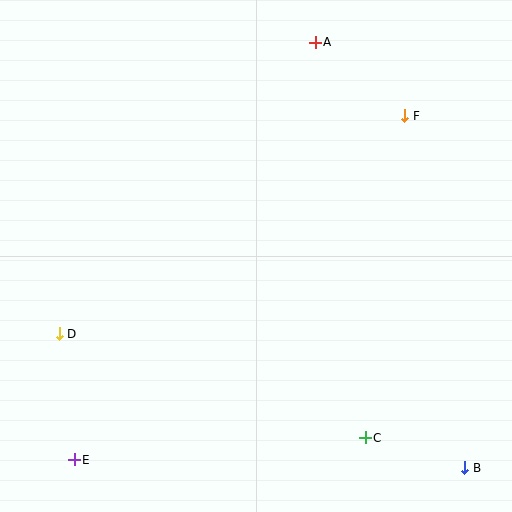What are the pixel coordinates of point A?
Point A is at (315, 42).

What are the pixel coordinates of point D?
Point D is at (59, 334).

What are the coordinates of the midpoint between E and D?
The midpoint between E and D is at (67, 397).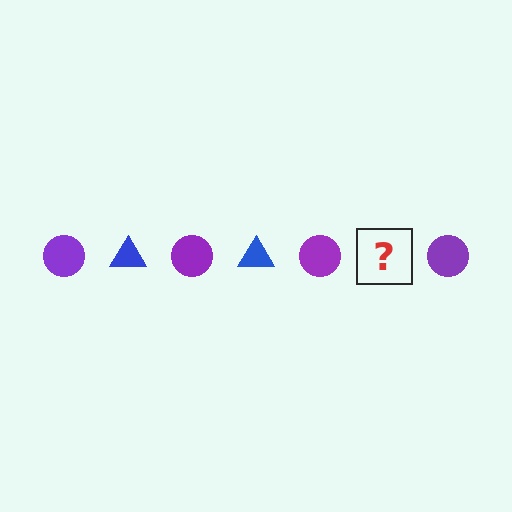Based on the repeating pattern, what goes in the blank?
The blank should be a blue triangle.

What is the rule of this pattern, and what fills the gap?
The rule is that the pattern alternates between purple circle and blue triangle. The gap should be filled with a blue triangle.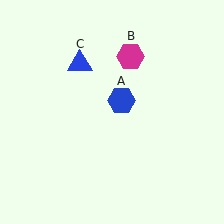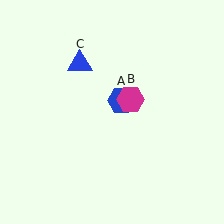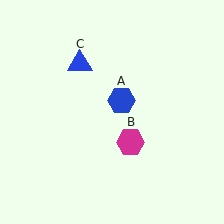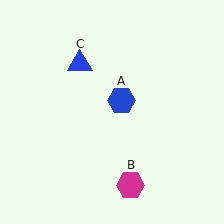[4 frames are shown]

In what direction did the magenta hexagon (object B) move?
The magenta hexagon (object B) moved down.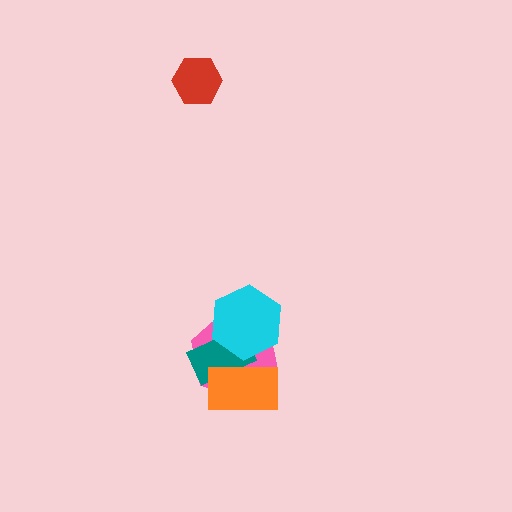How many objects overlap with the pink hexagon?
3 objects overlap with the pink hexagon.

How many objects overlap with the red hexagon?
0 objects overlap with the red hexagon.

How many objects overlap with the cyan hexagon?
2 objects overlap with the cyan hexagon.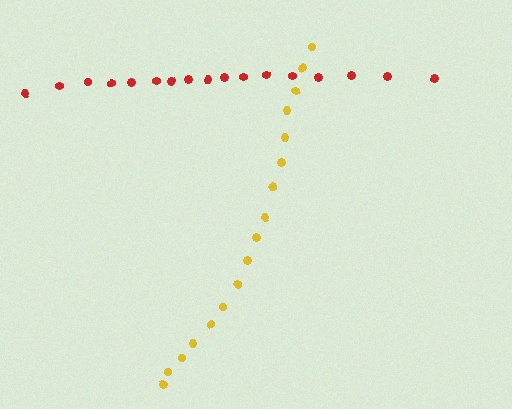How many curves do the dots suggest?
There are 2 distinct paths.